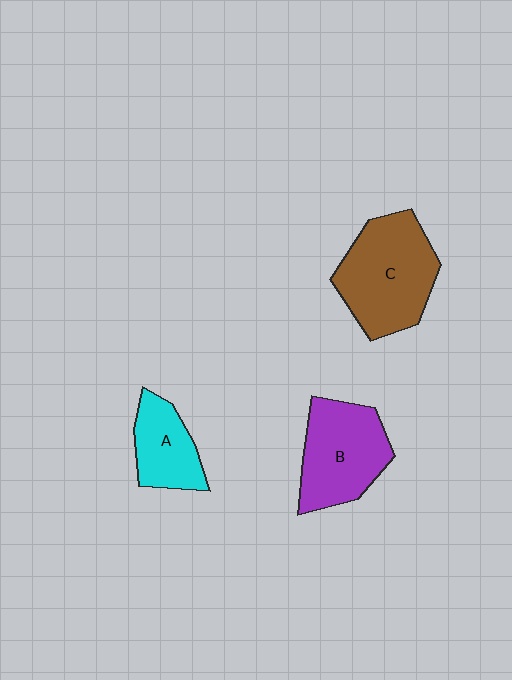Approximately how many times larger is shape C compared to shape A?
Approximately 1.8 times.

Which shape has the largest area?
Shape C (brown).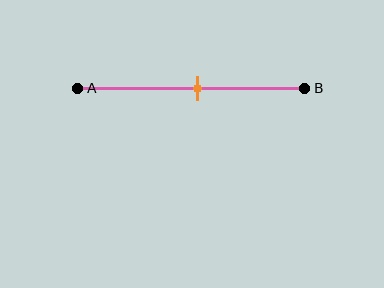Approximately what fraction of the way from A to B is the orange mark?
The orange mark is approximately 55% of the way from A to B.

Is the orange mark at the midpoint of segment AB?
Yes, the mark is approximately at the midpoint.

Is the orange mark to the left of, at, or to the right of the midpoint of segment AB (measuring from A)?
The orange mark is approximately at the midpoint of segment AB.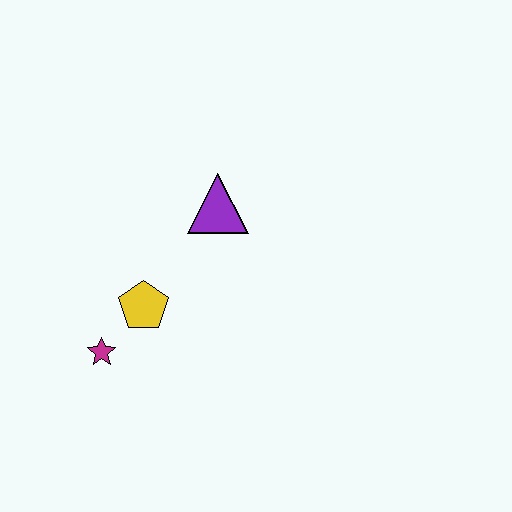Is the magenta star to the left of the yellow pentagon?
Yes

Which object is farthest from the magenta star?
The purple triangle is farthest from the magenta star.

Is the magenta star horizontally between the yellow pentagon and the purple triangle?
No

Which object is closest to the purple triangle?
The yellow pentagon is closest to the purple triangle.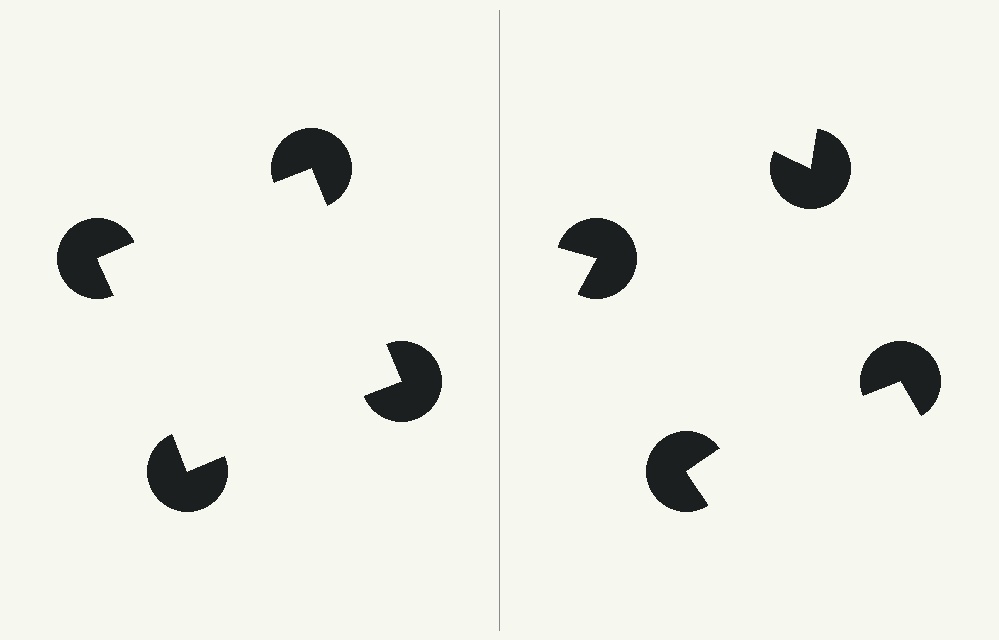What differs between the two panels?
The pac-man discs are positioned identically on both sides; only the wedge orientations differ. On the left they align to a square; on the right they are misaligned.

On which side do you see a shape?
An illusory square appears on the left side. On the right side the wedge cuts are rotated, so no coherent shape forms.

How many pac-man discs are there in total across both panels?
8 — 4 on each side.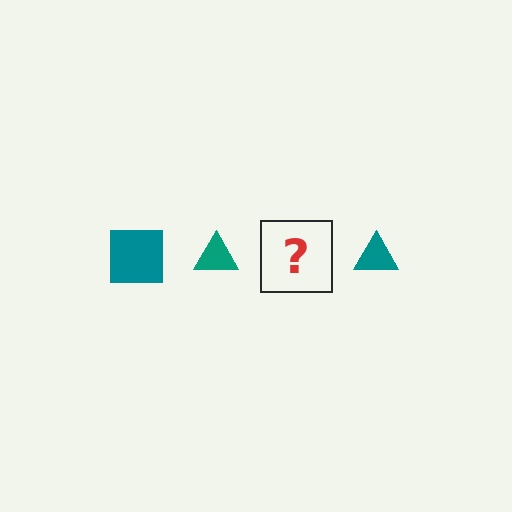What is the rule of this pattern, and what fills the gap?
The rule is that the pattern cycles through square, triangle shapes in teal. The gap should be filled with a teal square.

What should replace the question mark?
The question mark should be replaced with a teal square.